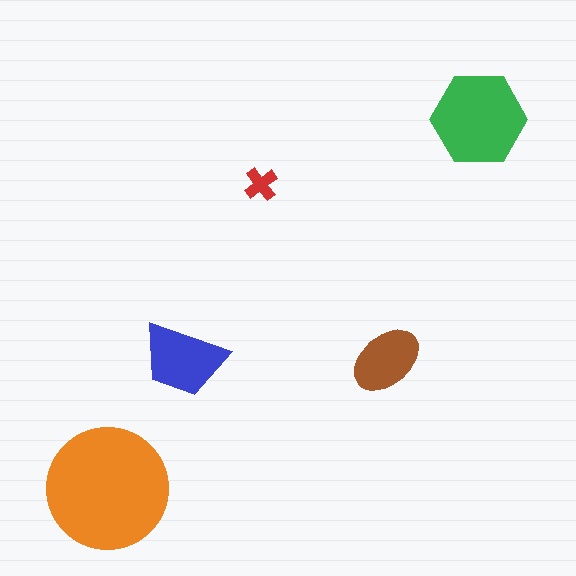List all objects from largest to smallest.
The orange circle, the green hexagon, the blue trapezoid, the brown ellipse, the red cross.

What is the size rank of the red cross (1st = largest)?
5th.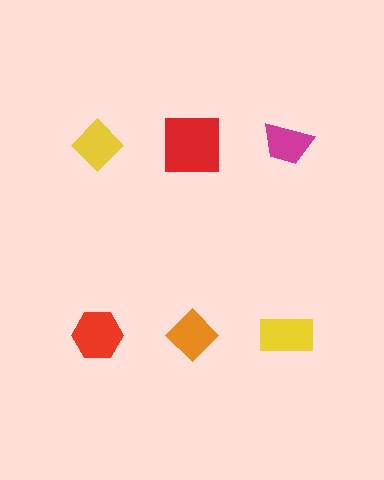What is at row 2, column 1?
A red hexagon.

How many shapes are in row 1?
3 shapes.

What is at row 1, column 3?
A magenta trapezoid.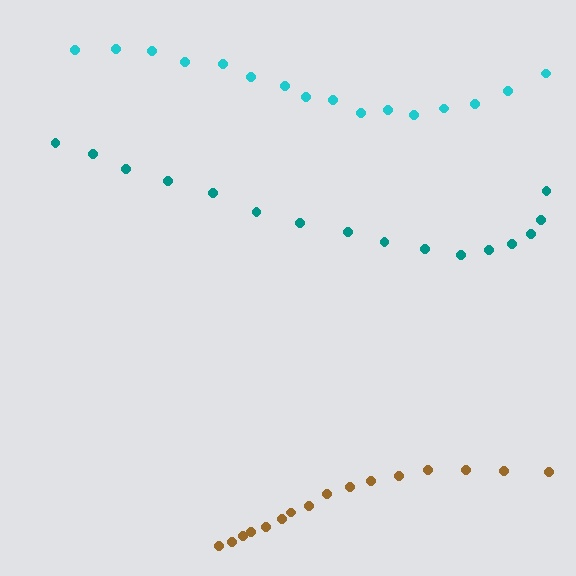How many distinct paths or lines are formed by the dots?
There are 3 distinct paths.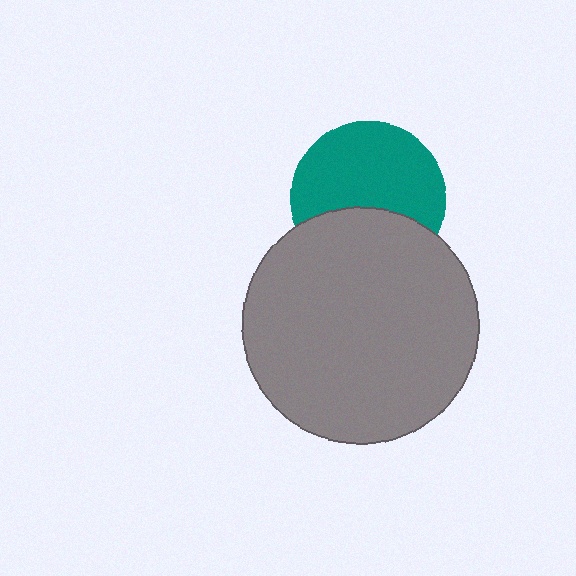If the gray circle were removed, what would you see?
You would see the complete teal circle.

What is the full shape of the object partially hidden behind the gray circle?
The partially hidden object is a teal circle.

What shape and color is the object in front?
The object in front is a gray circle.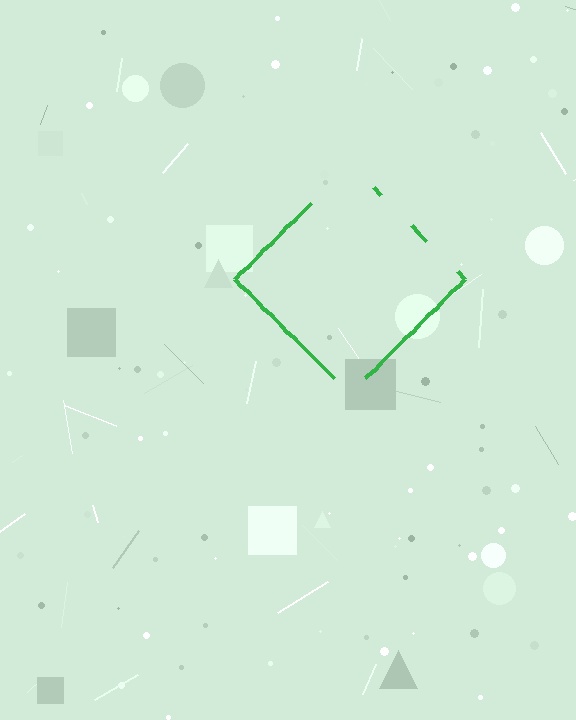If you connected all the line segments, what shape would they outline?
They would outline a diamond.